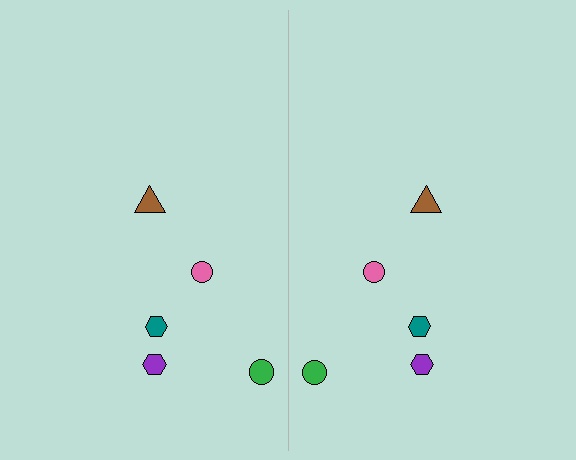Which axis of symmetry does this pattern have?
The pattern has a vertical axis of symmetry running through the center of the image.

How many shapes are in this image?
There are 10 shapes in this image.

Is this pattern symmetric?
Yes, this pattern has bilateral (reflection) symmetry.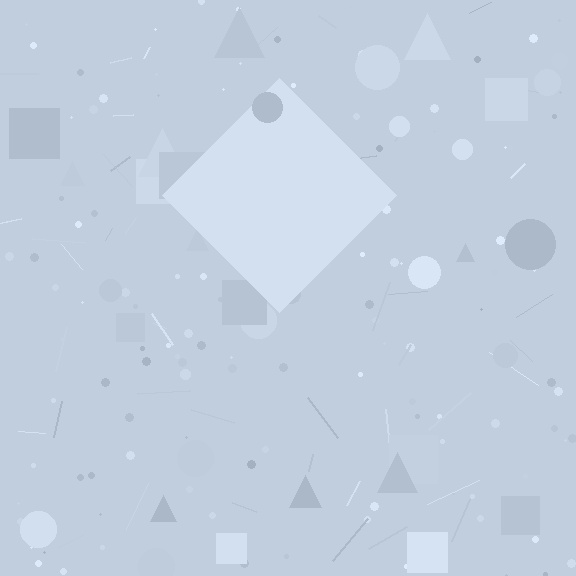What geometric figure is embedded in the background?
A diamond is embedded in the background.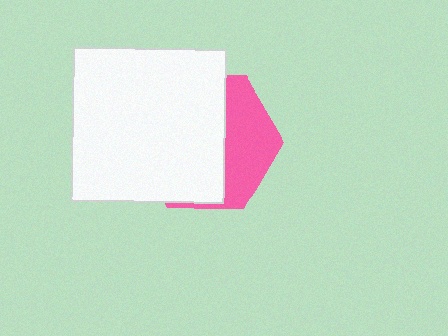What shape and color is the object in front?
The object in front is a white square.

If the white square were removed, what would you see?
You would see the complete pink hexagon.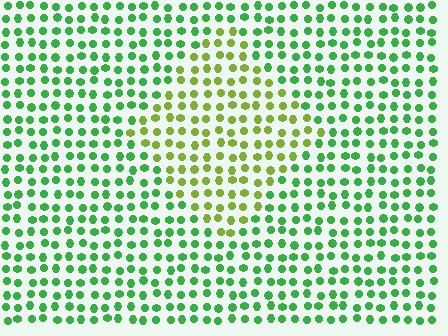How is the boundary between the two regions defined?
The boundary is defined purely by a slight shift in hue (about 45 degrees). Spacing, size, and orientation are identical on both sides.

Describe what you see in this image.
The image is filled with small green elements in a uniform arrangement. A diamond-shaped region is visible where the elements are tinted to a slightly different hue, forming a subtle color boundary.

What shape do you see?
I see a diamond.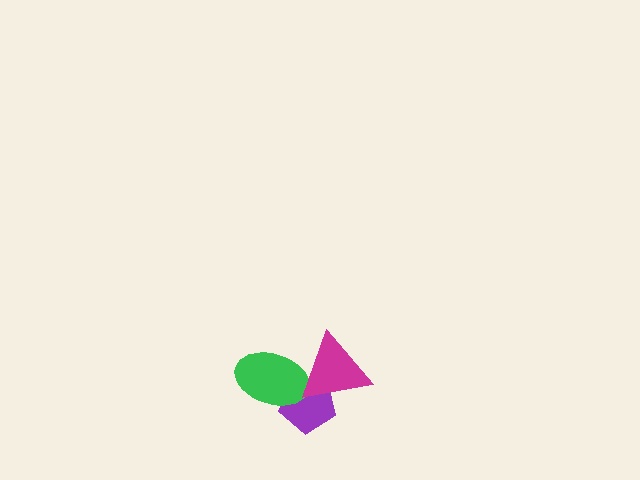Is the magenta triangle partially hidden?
No, no other shape covers it.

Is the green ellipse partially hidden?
Yes, it is partially covered by another shape.